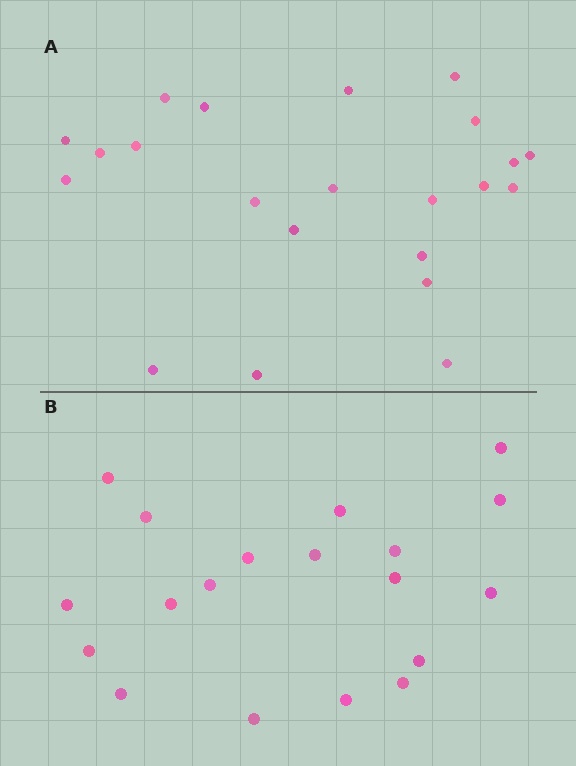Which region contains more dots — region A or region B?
Region A (the top region) has more dots.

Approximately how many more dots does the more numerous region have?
Region A has just a few more — roughly 2 or 3 more dots than region B.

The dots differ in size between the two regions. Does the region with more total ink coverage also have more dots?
No. Region B has more total ink coverage because its dots are larger, but region A actually contains more individual dots. Total area can be misleading — the number of items is what matters here.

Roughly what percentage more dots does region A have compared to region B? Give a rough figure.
About 15% more.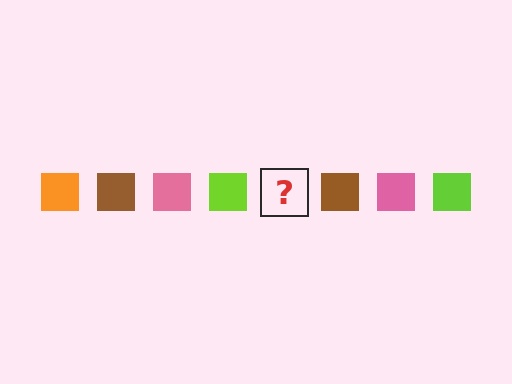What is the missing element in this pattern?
The missing element is an orange square.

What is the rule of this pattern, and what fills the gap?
The rule is that the pattern cycles through orange, brown, pink, lime squares. The gap should be filled with an orange square.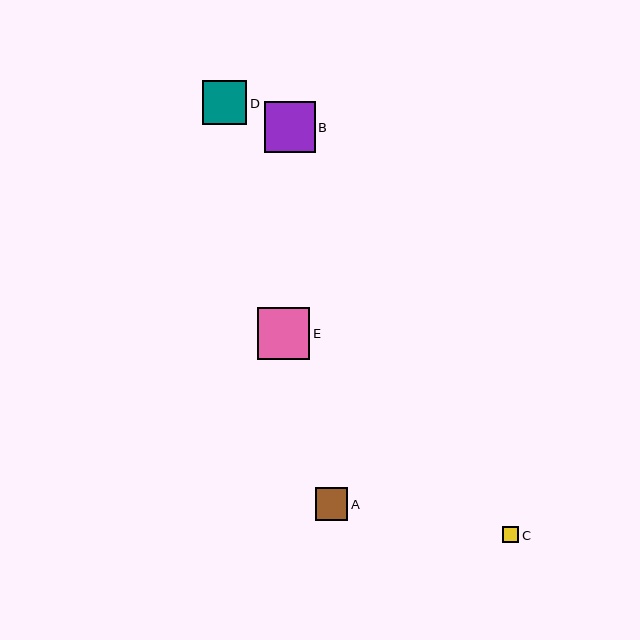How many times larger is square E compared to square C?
Square E is approximately 3.3 times the size of square C.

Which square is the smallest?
Square C is the smallest with a size of approximately 16 pixels.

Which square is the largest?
Square E is the largest with a size of approximately 52 pixels.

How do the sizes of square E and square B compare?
Square E and square B are approximately the same size.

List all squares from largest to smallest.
From largest to smallest: E, B, D, A, C.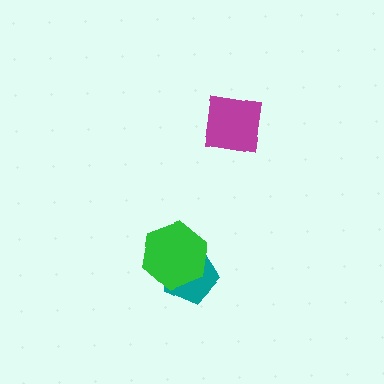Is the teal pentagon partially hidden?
Yes, it is partially covered by another shape.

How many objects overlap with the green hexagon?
1 object overlaps with the green hexagon.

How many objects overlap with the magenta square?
0 objects overlap with the magenta square.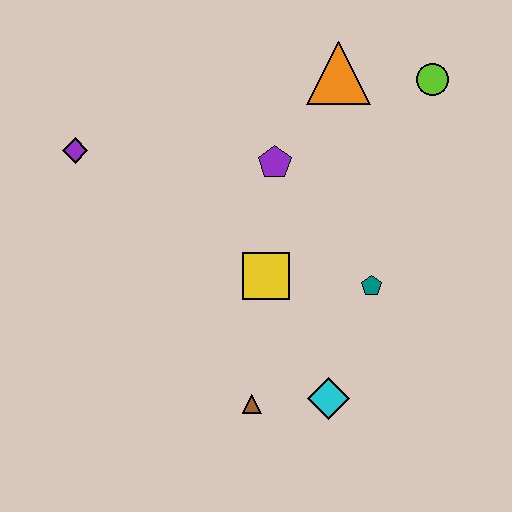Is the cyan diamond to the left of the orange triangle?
Yes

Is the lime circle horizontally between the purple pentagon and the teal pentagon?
No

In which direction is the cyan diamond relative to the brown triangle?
The cyan diamond is to the right of the brown triangle.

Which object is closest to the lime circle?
The orange triangle is closest to the lime circle.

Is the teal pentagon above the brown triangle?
Yes